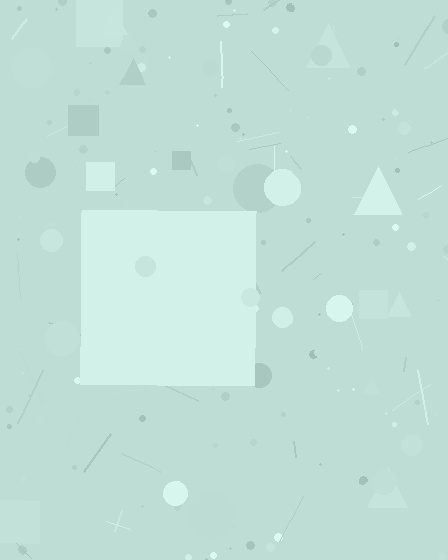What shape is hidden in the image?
A square is hidden in the image.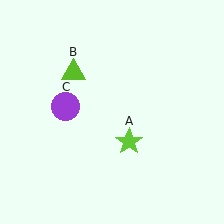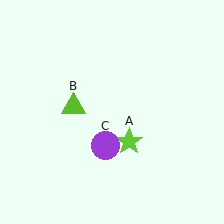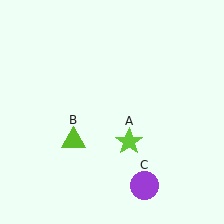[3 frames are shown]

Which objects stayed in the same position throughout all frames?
Lime star (object A) remained stationary.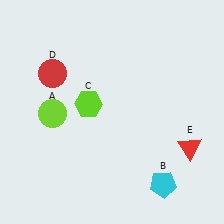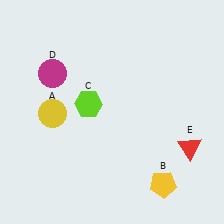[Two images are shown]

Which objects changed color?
A changed from lime to yellow. B changed from cyan to yellow. D changed from red to magenta.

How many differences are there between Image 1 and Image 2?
There are 3 differences between the two images.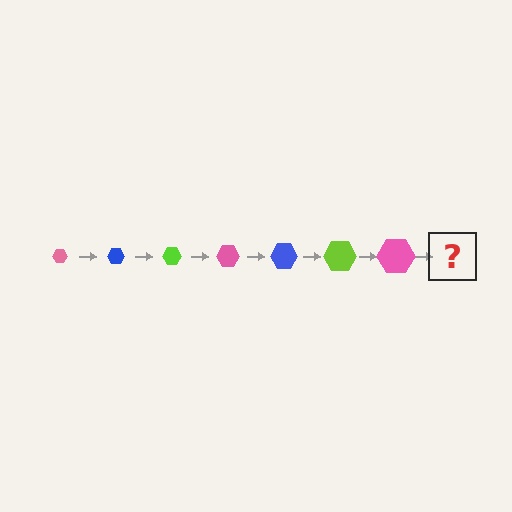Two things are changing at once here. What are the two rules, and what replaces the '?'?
The two rules are that the hexagon grows larger each step and the color cycles through pink, blue, and lime. The '?' should be a blue hexagon, larger than the previous one.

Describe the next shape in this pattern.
It should be a blue hexagon, larger than the previous one.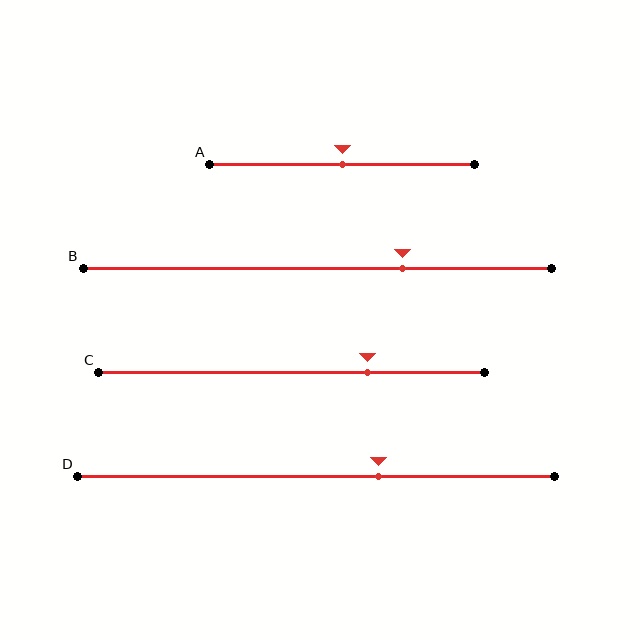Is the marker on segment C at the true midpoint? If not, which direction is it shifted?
No, the marker on segment C is shifted to the right by about 20% of the segment length.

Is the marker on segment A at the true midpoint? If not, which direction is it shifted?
Yes, the marker on segment A is at the true midpoint.